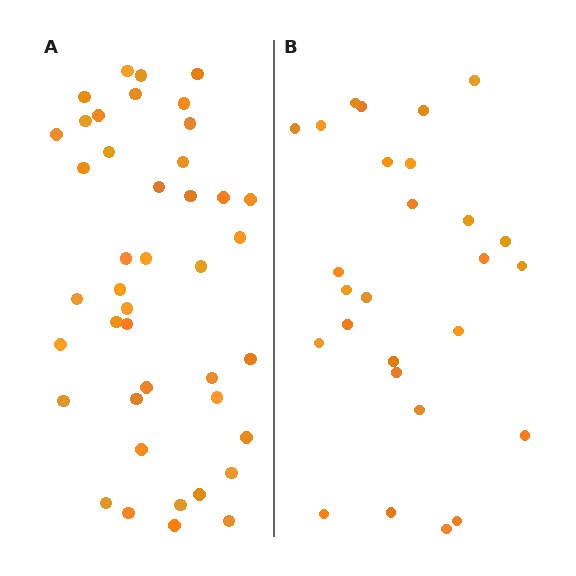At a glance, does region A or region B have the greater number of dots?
Region A (the left region) has more dots.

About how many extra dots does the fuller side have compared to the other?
Region A has approximately 15 more dots than region B.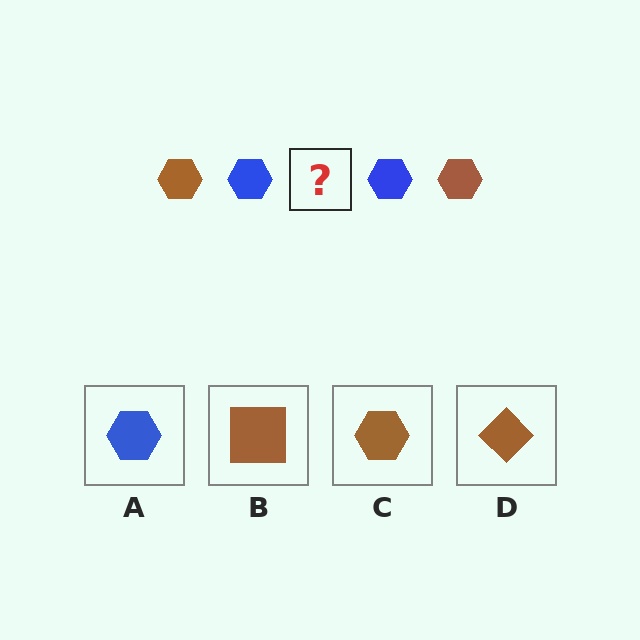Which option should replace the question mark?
Option C.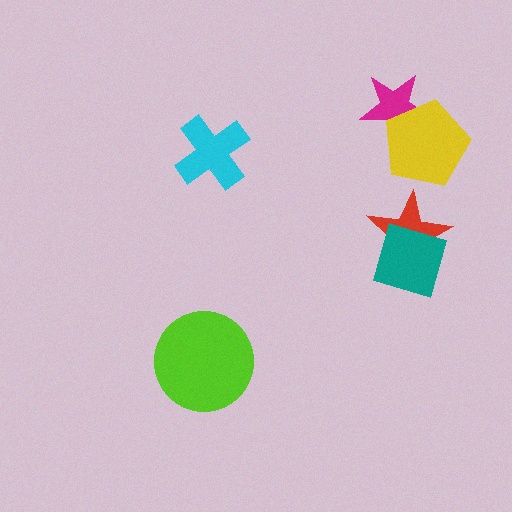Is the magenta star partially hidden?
Yes, it is partially covered by another shape.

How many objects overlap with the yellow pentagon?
1 object overlaps with the yellow pentagon.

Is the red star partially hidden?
Yes, it is partially covered by another shape.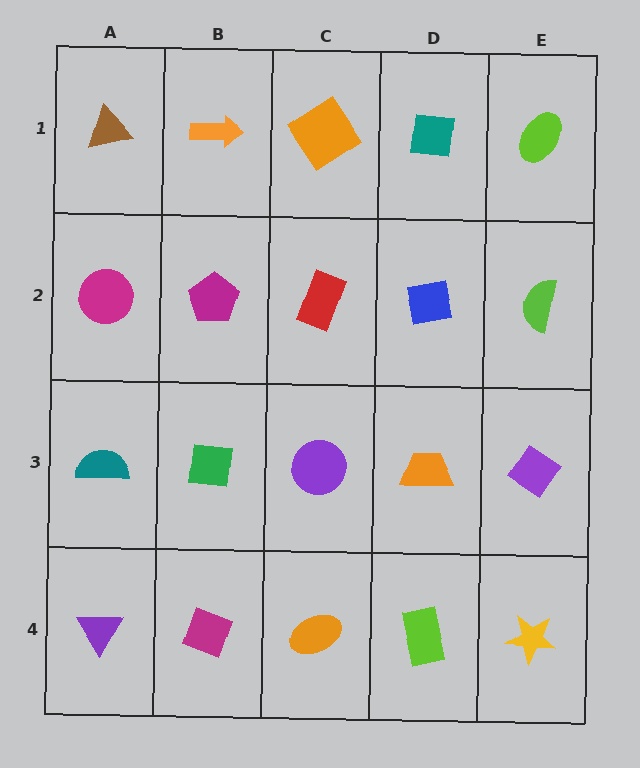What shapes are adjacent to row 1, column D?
A blue square (row 2, column D), an orange diamond (row 1, column C), a lime ellipse (row 1, column E).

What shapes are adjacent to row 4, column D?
An orange trapezoid (row 3, column D), an orange ellipse (row 4, column C), a yellow star (row 4, column E).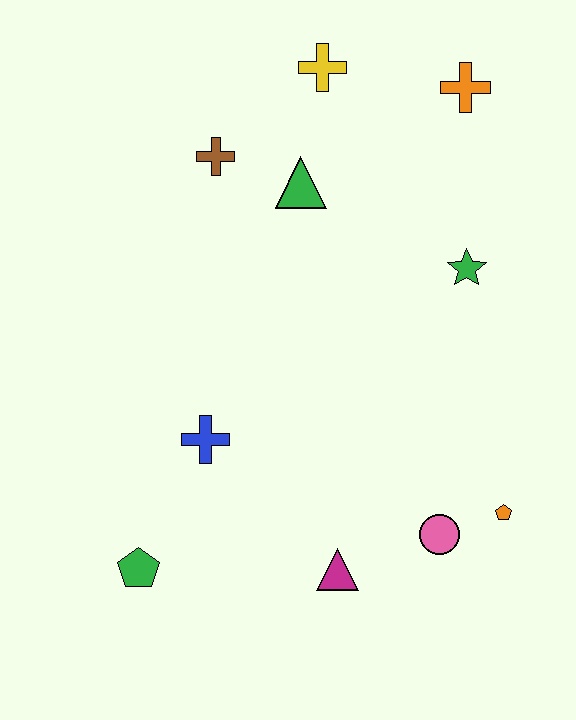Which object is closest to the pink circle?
The orange pentagon is closest to the pink circle.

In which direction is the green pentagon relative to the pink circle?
The green pentagon is to the left of the pink circle.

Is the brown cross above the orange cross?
No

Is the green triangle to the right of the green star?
No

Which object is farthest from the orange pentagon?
The yellow cross is farthest from the orange pentagon.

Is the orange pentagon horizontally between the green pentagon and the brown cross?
No